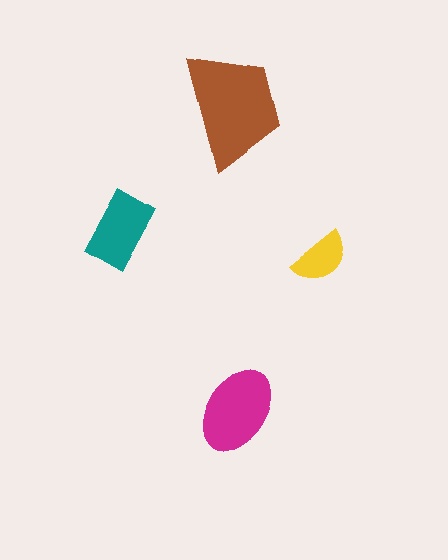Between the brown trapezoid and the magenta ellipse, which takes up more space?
The brown trapezoid.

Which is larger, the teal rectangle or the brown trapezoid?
The brown trapezoid.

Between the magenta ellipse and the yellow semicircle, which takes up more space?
The magenta ellipse.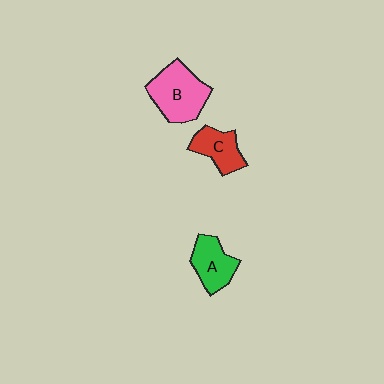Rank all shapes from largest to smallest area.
From largest to smallest: B (pink), A (green), C (red).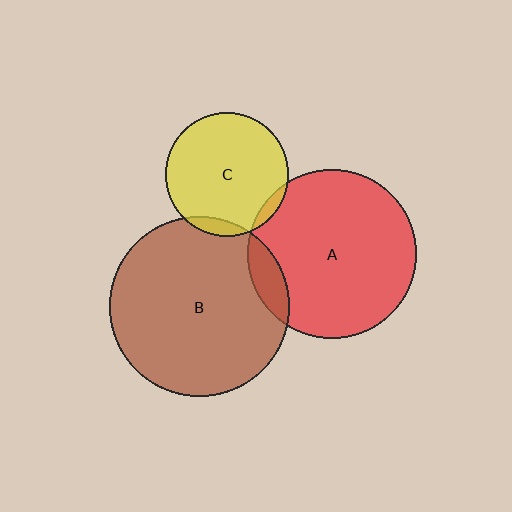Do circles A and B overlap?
Yes.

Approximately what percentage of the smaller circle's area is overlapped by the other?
Approximately 10%.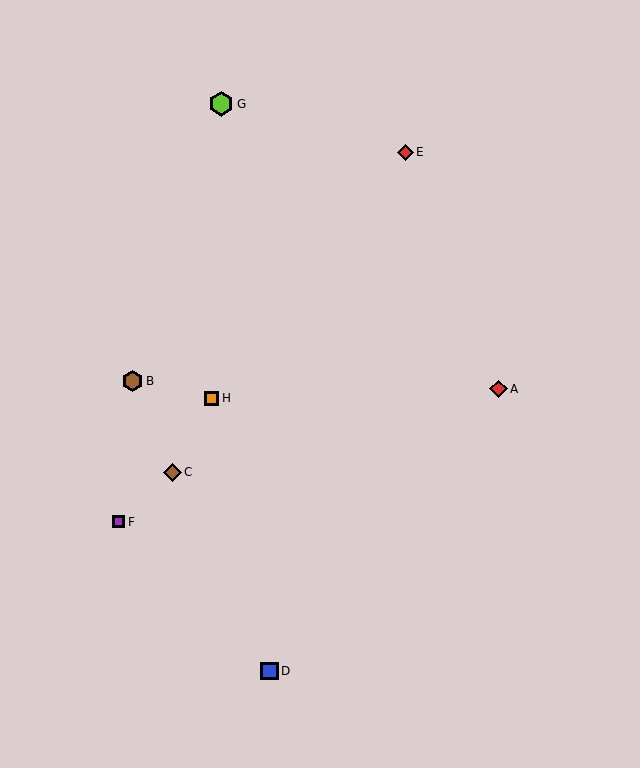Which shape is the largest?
The lime hexagon (labeled G) is the largest.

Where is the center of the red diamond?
The center of the red diamond is at (498, 389).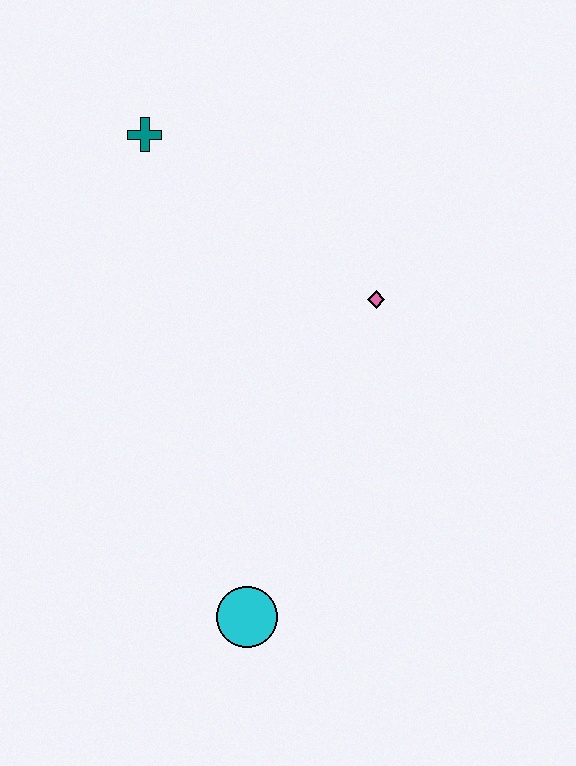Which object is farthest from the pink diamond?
The cyan circle is farthest from the pink diamond.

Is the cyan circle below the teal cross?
Yes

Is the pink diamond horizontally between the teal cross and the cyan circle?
No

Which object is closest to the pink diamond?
The teal cross is closest to the pink diamond.